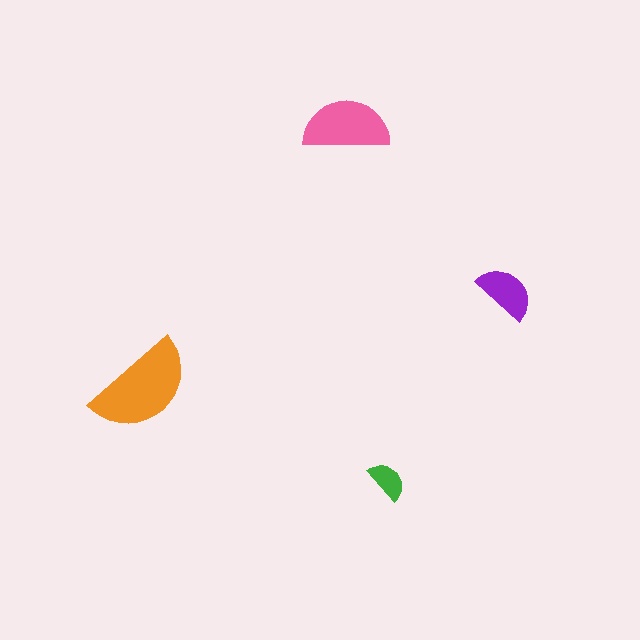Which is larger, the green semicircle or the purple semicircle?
The purple one.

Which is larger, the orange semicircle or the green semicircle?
The orange one.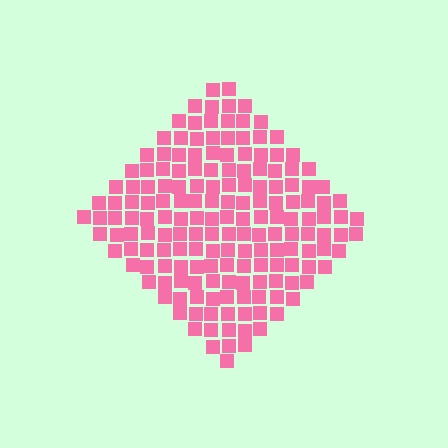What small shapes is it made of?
It is made of small squares.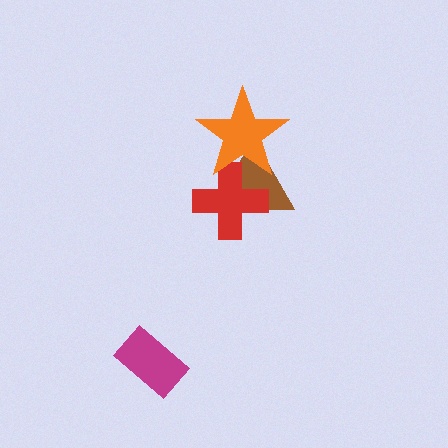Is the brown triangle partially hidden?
Yes, it is partially covered by another shape.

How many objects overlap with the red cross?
2 objects overlap with the red cross.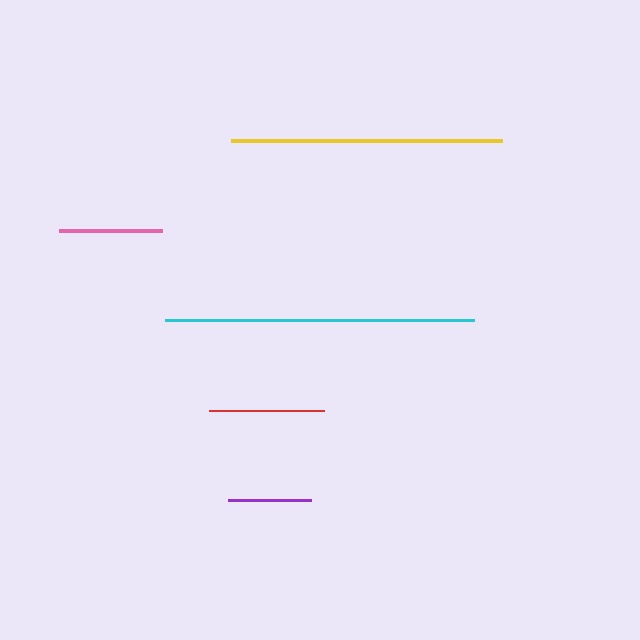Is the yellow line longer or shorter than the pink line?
The yellow line is longer than the pink line.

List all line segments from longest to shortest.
From longest to shortest: cyan, yellow, red, pink, purple.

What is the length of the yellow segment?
The yellow segment is approximately 271 pixels long.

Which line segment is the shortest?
The purple line is the shortest at approximately 83 pixels.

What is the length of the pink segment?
The pink segment is approximately 103 pixels long.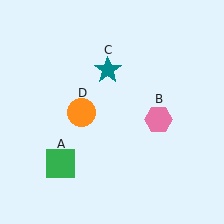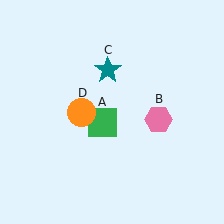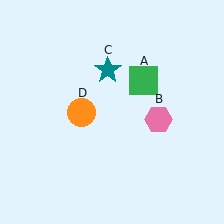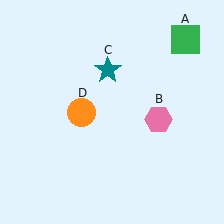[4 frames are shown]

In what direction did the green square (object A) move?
The green square (object A) moved up and to the right.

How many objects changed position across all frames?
1 object changed position: green square (object A).